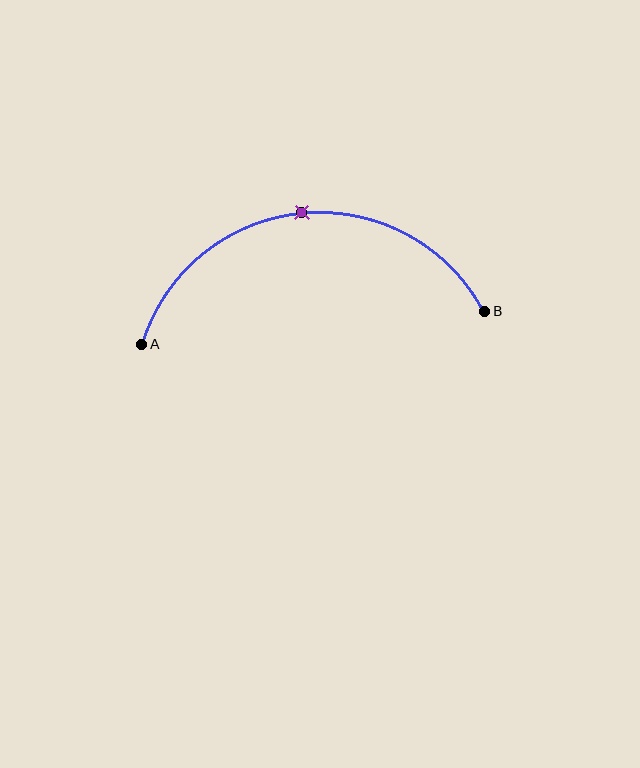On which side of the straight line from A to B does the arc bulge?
The arc bulges above the straight line connecting A and B.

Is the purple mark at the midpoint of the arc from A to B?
Yes. The purple mark lies on the arc at equal arc-length from both A and B — it is the arc midpoint.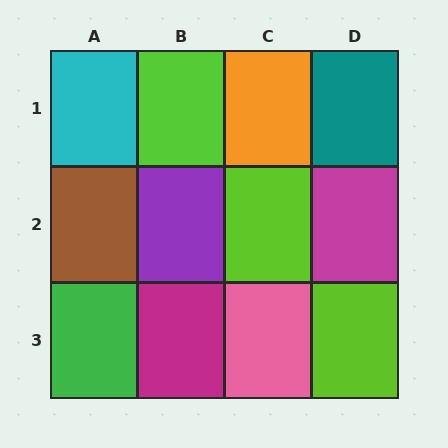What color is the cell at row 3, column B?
Magenta.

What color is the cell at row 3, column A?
Green.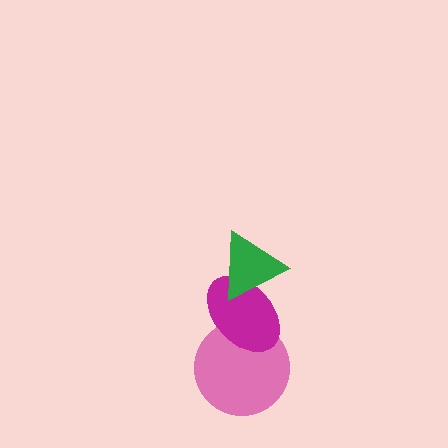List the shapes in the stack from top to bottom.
From top to bottom: the green triangle, the magenta ellipse, the pink circle.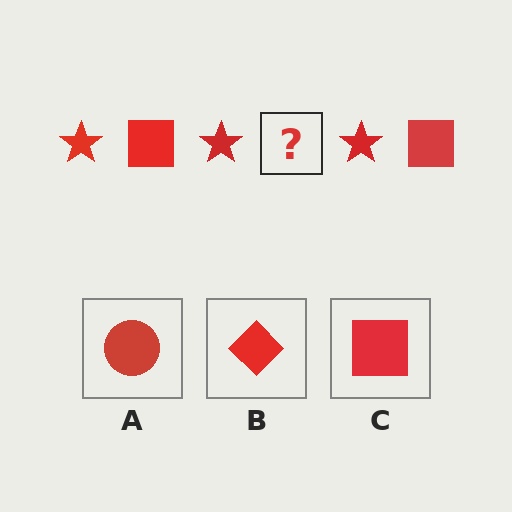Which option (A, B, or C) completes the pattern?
C.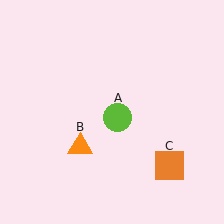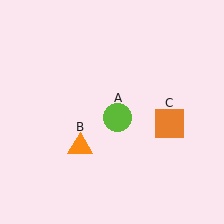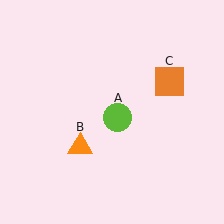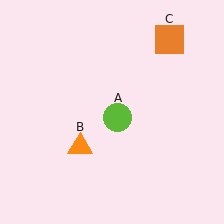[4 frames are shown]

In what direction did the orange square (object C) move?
The orange square (object C) moved up.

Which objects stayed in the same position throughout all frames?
Lime circle (object A) and orange triangle (object B) remained stationary.